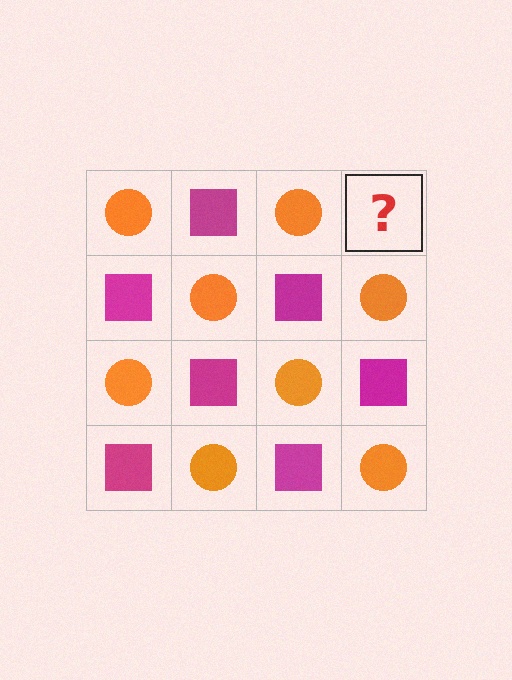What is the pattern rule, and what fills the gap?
The rule is that it alternates orange circle and magenta square in a checkerboard pattern. The gap should be filled with a magenta square.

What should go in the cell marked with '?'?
The missing cell should contain a magenta square.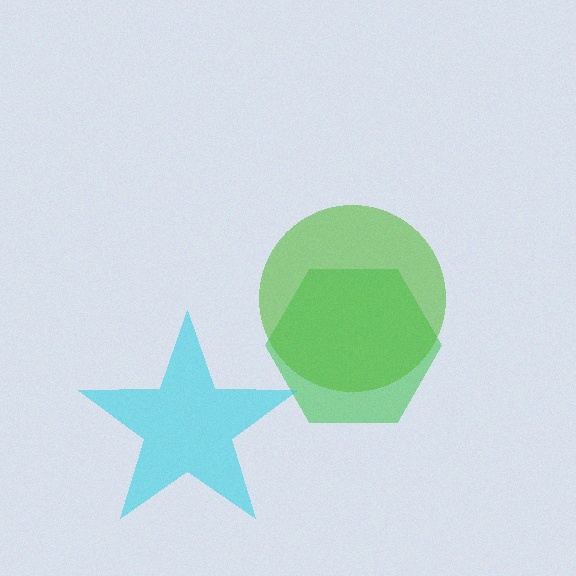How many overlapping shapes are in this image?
There are 3 overlapping shapes in the image.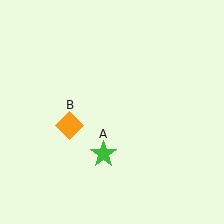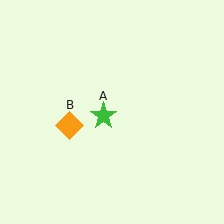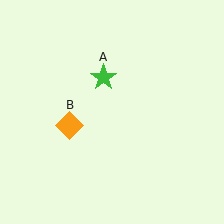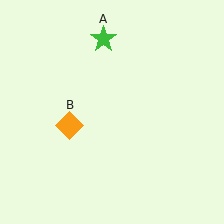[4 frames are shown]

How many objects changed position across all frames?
1 object changed position: green star (object A).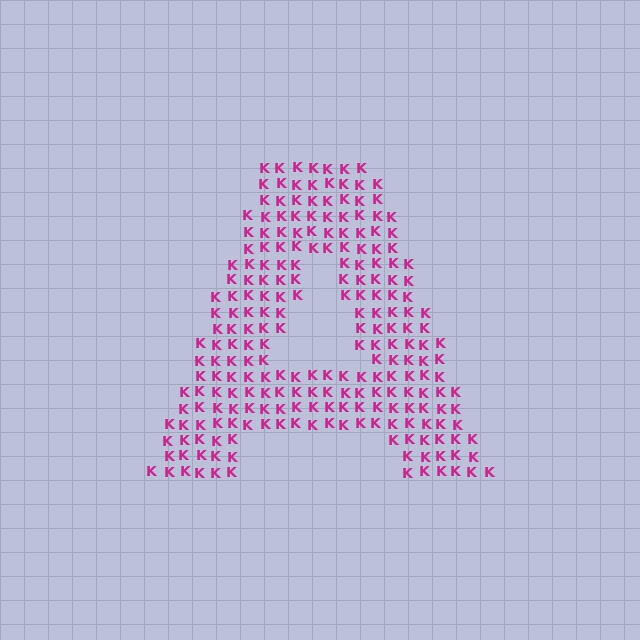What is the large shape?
The large shape is the letter A.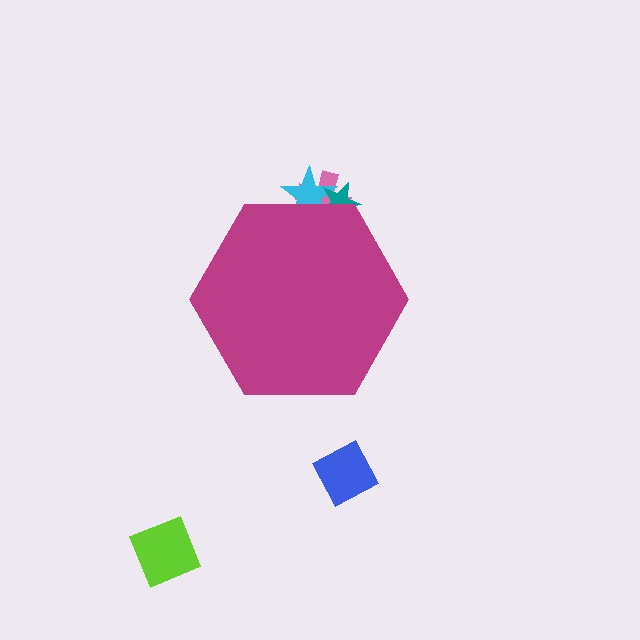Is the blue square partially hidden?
No, the blue square is fully visible.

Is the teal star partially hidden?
Yes, the teal star is partially hidden behind the magenta hexagon.